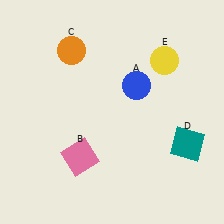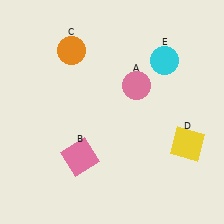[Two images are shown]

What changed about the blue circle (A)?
In Image 1, A is blue. In Image 2, it changed to pink.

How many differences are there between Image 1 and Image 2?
There are 3 differences between the two images.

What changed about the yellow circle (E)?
In Image 1, E is yellow. In Image 2, it changed to cyan.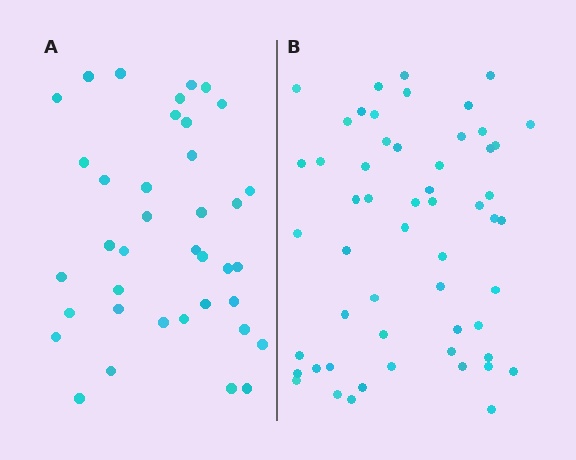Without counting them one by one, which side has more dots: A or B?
Region B (the right region) has more dots.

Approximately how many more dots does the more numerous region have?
Region B has approximately 15 more dots than region A.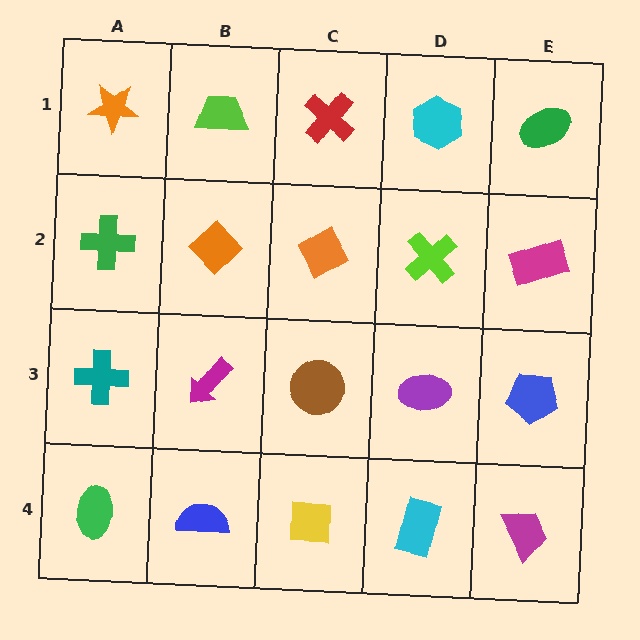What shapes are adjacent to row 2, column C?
A red cross (row 1, column C), a brown circle (row 3, column C), an orange diamond (row 2, column B), a lime cross (row 2, column D).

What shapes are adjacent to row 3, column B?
An orange diamond (row 2, column B), a blue semicircle (row 4, column B), a teal cross (row 3, column A), a brown circle (row 3, column C).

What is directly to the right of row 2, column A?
An orange diamond.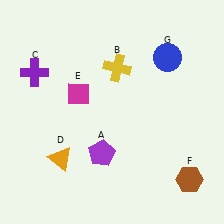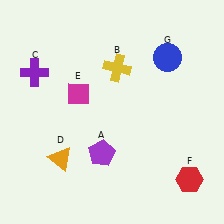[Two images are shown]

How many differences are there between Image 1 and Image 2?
There is 1 difference between the two images.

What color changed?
The hexagon (F) changed from brown in Image 1 to red in Image 2.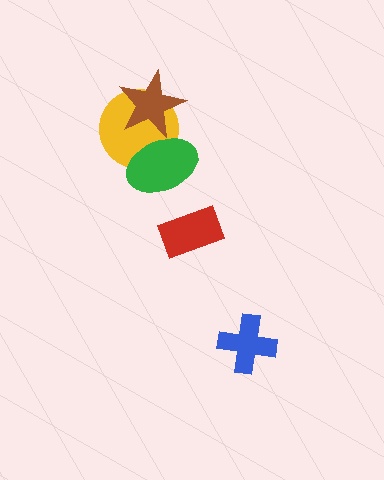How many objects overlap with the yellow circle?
2 objects overlap with the yellow circle.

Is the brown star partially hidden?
Yes, it is partially covered by another shape.